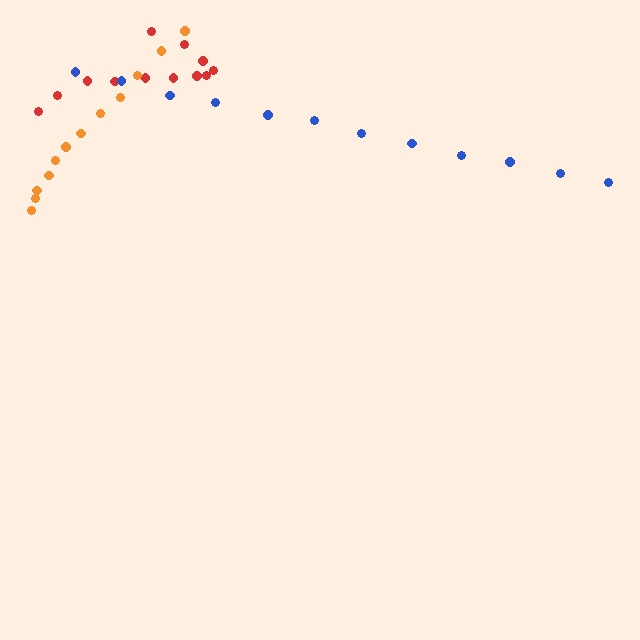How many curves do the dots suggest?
There are 3 distinct paths.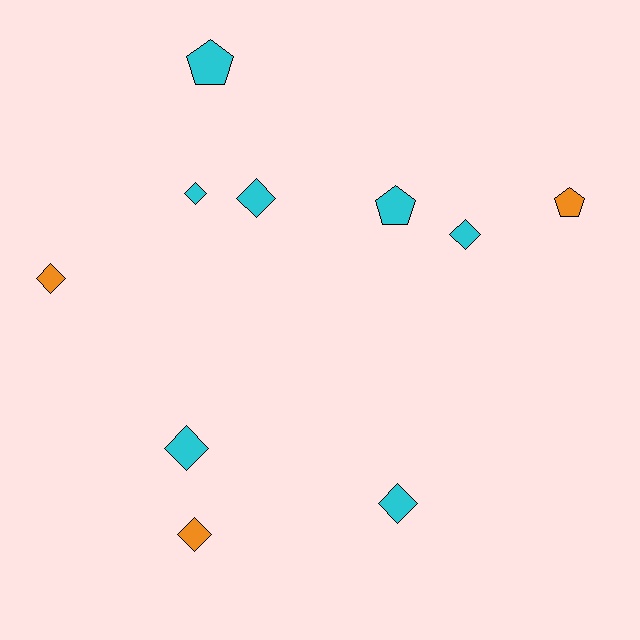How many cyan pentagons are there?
There are 2 cyan pentagons.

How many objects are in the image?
There are 10 objects.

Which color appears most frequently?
Cyan, with 7 objects.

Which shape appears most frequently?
Diamond, with 7 objects.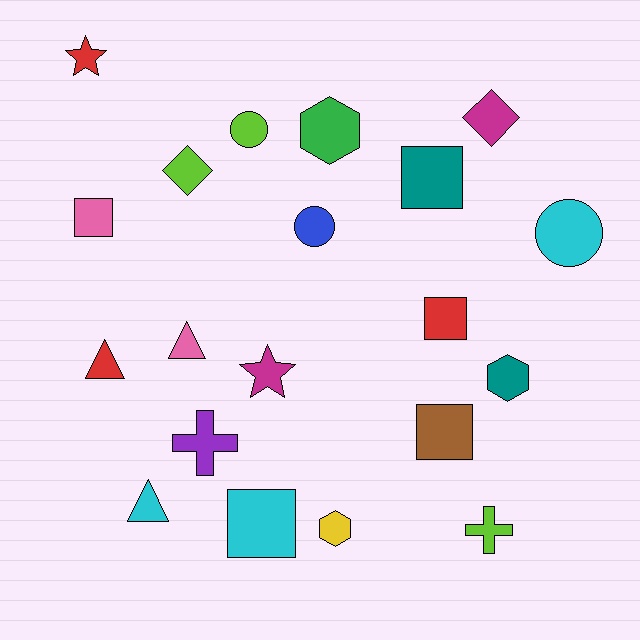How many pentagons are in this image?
There are no pentagons.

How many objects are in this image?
There are 20 objects.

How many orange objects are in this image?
There are no orange objects.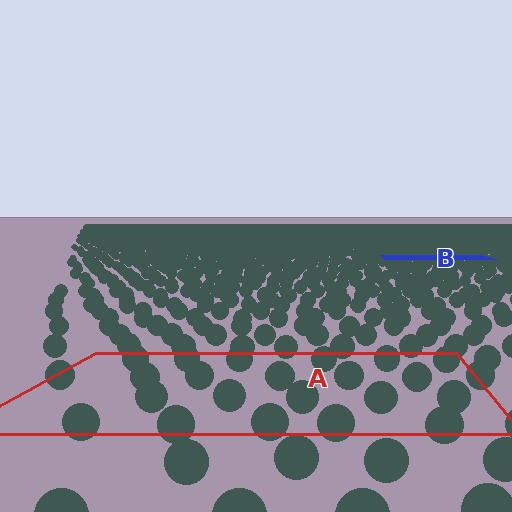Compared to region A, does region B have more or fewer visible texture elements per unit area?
Region B has more texture elements per unit area — they are packed more densely because it is farther away.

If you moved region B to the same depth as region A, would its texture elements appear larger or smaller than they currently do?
They would appear larger. At a closer depth, the same texture elements are projected at a bigger on-screen size.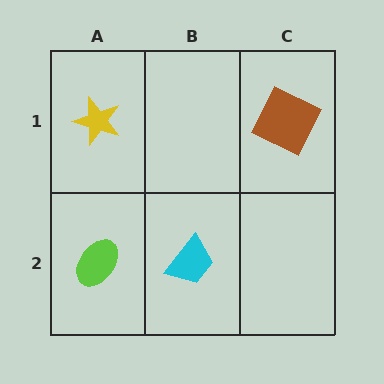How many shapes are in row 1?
2 shapes.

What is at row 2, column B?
A cyan trapezoid.